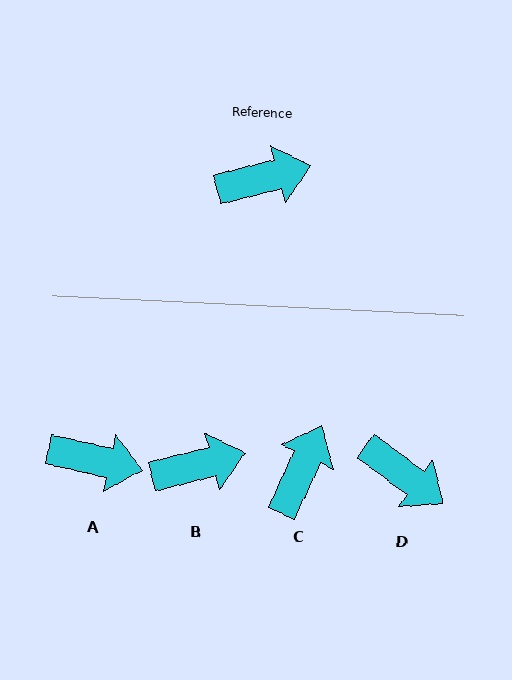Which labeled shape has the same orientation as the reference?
B.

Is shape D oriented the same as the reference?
No, it is off by about 51 degrees.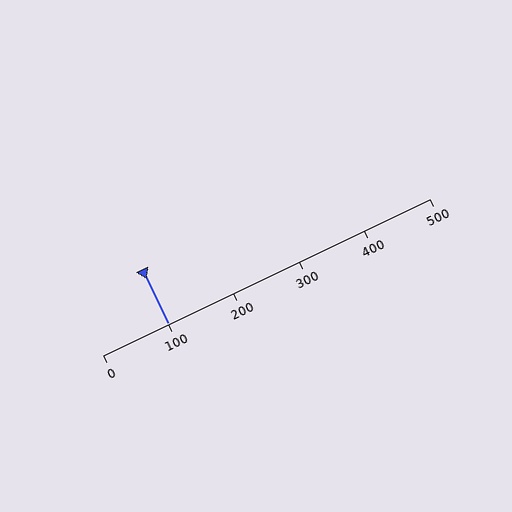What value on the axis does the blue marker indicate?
The marker indicates approximately 100.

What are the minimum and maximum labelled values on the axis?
The axis runs from 0 to 500.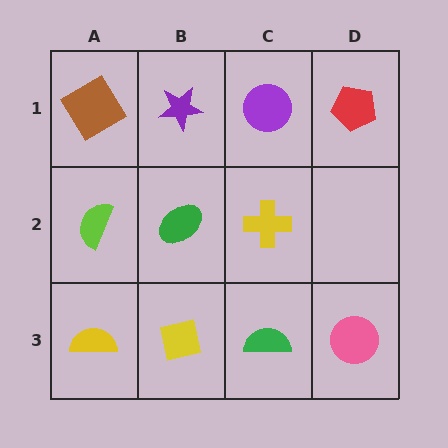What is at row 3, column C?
A green semicircle.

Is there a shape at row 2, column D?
No, that cell is empty.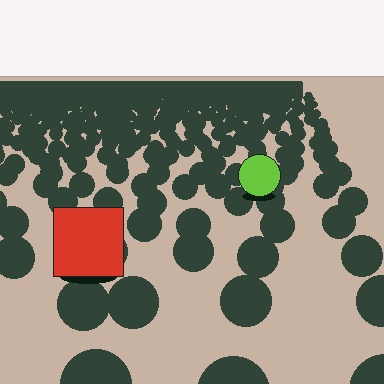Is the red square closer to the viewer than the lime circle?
Yes. The red square is closer — you can tell from the texture gradient: the ground texture is coarser near it.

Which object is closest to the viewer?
The red square is closest. The texture marks near it are larger and more spread out.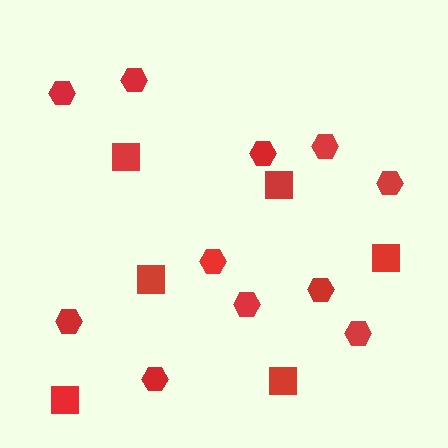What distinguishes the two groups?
There are 2 groups: one group of hexagons (11) and one group of squares (6).